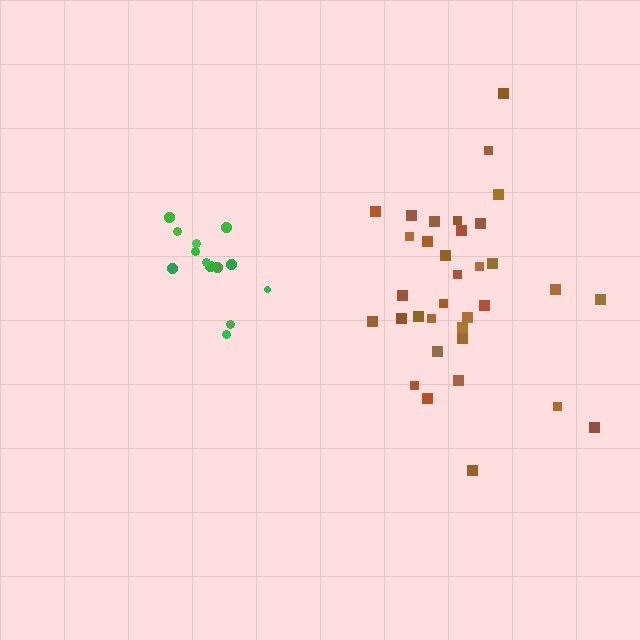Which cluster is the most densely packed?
Brown.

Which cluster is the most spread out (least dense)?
Green.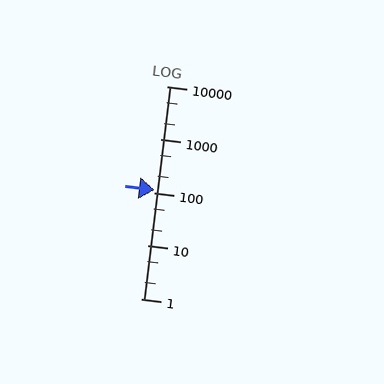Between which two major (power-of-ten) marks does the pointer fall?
The pointer is between 100 and 1000.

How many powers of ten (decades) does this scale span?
The scale spans 4 decades, from 1 to 10000.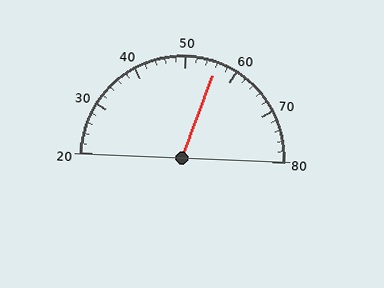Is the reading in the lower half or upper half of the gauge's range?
The reading is in the upper half of the range (20 to 80).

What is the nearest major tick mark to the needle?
The nearest major tick mark is 60.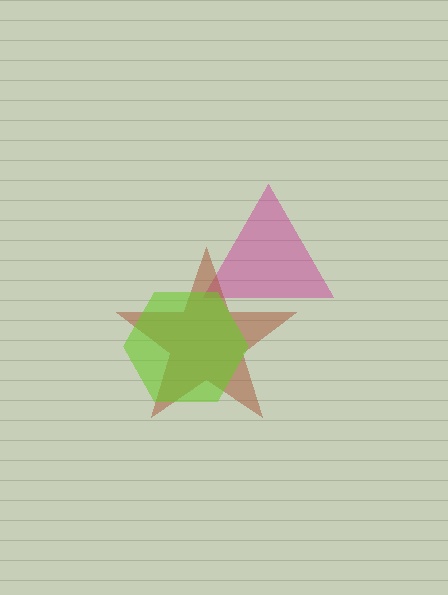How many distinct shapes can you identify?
There are 3 distinct shapes: a magenta triangle, a brown star, a lime hexagon.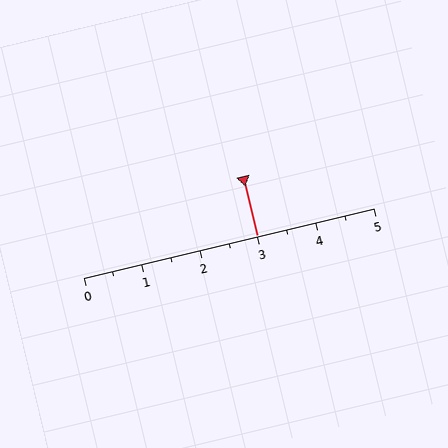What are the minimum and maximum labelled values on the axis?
The axis runs from 0 to 5.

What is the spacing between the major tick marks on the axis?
The major ticks are spaced 1 apart.